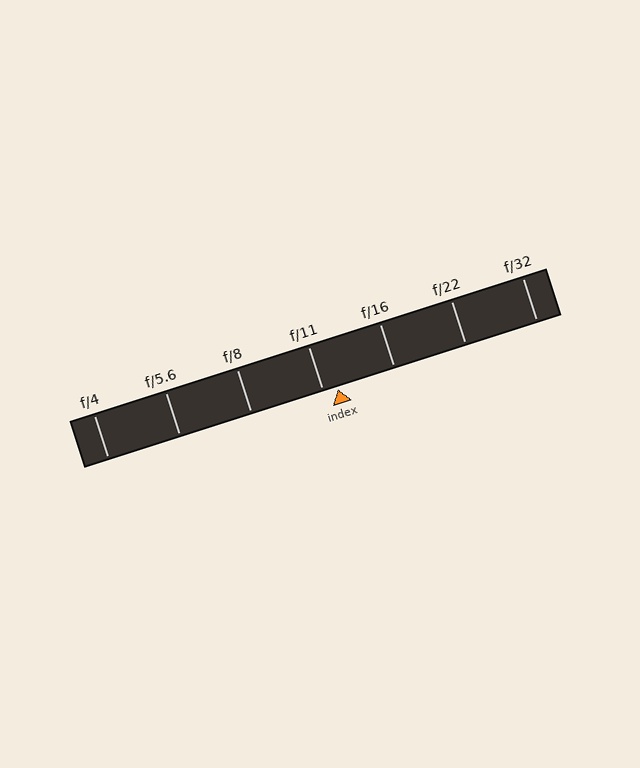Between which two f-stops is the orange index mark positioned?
The index mark is between f/11 and f/16.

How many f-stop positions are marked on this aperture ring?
There are 7 f-stop positions marked.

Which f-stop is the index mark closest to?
The index mark is closest to f/11.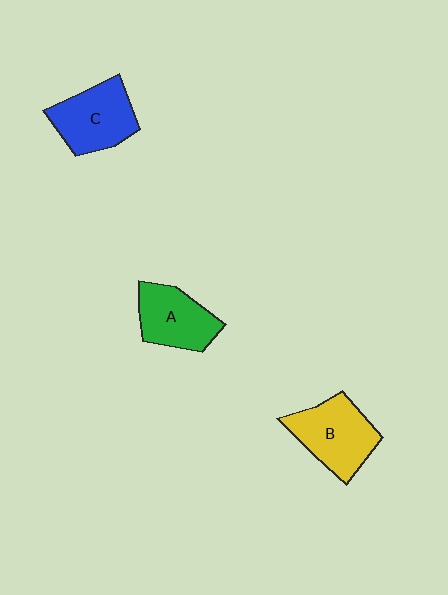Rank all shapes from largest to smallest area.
From largest to smallest: B (yellow), C (blue), A (green).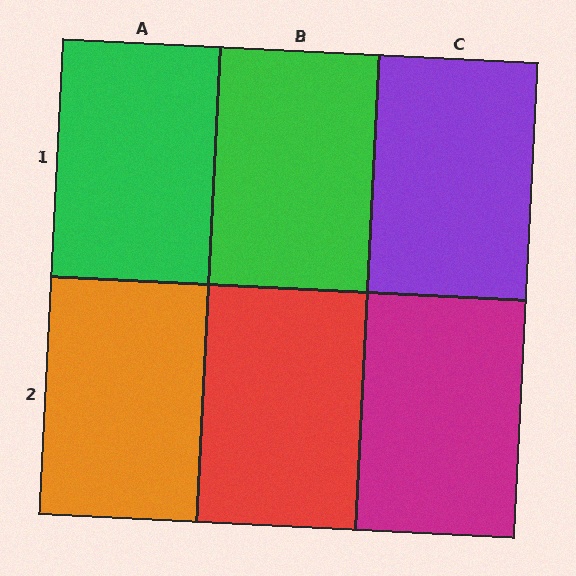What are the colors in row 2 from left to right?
Orange, red, magenta.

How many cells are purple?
1 cell is purple.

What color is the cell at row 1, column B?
Green.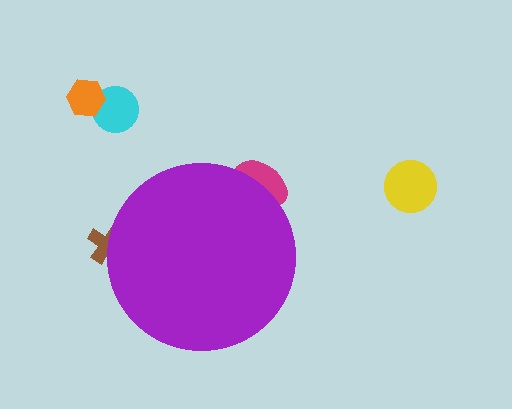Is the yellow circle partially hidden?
No, the yellow circle is fully visible.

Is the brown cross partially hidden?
Yes, the brown cross is partially hidden behind the purple circle.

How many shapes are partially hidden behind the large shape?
2 shapes are partially hidden.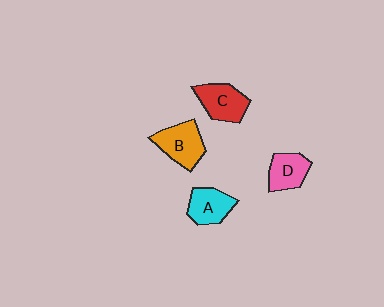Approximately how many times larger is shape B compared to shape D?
Approximately 1.3 times.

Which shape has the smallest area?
Shape D (pink).